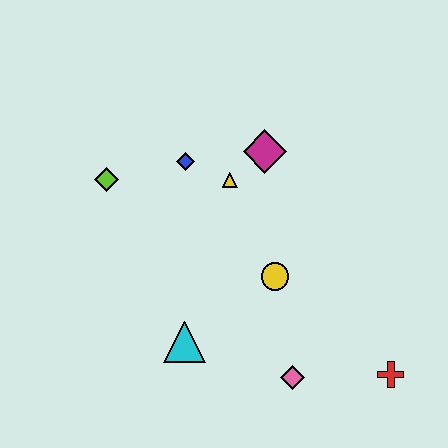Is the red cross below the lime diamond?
Yes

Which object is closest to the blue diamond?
The yellow triangle is closest to the blue diamond.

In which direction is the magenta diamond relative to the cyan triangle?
The magenta diamond is above the cyan triangle.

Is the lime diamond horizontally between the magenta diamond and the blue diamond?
No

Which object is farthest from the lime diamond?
The red cross is farthest from the lime diamond.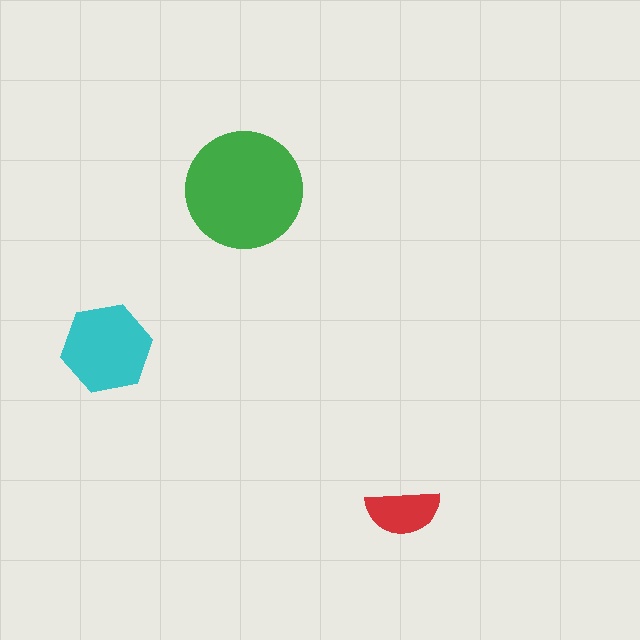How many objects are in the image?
There are 3 objects in the image.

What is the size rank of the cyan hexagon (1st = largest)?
2nd.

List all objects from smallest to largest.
The red semicircle, the cyan hexagon, the green circle.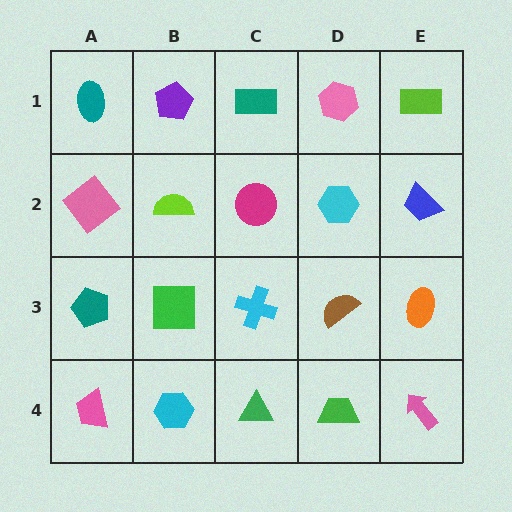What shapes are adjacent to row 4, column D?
A brown semicircle (row 3, column D), a green triangle (row 4, column C), a pink arrow (row 4, column E).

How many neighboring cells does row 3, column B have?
4.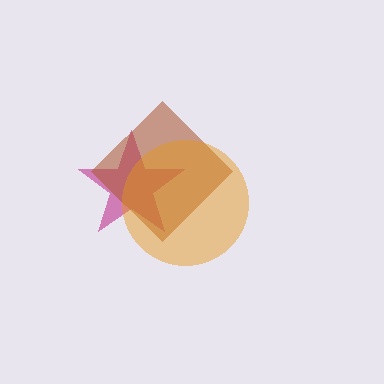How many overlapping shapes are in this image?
There are 3 overlapping shapes in the image.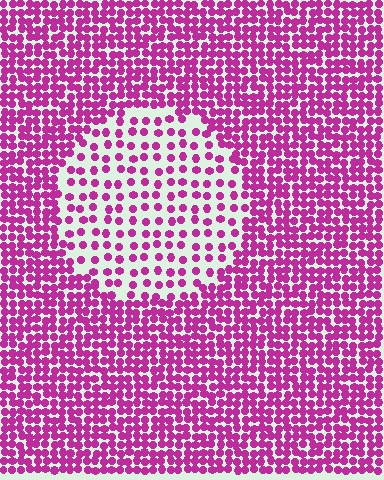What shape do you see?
I see a circle.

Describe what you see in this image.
The image contains small magenta elements arranged at two different densities. A circle-shaped region is visible where the elements are less densely packed than the surrounding area.